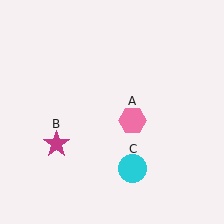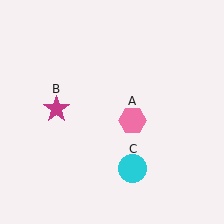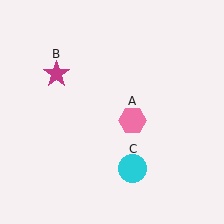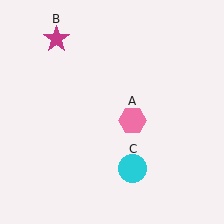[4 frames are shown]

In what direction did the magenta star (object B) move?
The magenta star (object B) moved up.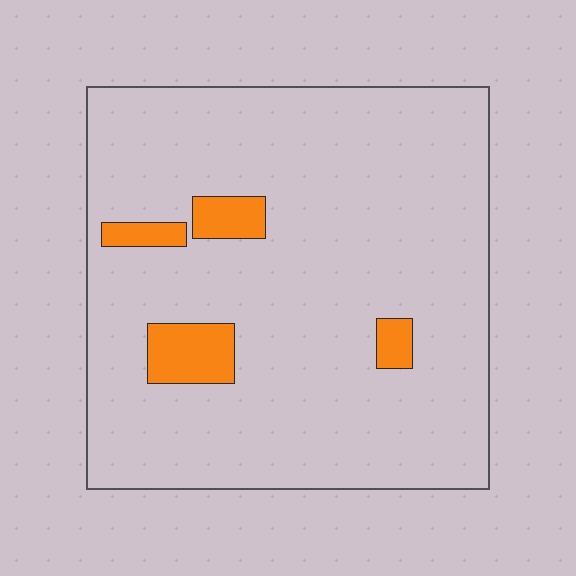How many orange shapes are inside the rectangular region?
4.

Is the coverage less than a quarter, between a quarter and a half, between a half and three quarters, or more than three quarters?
Less than a quarter.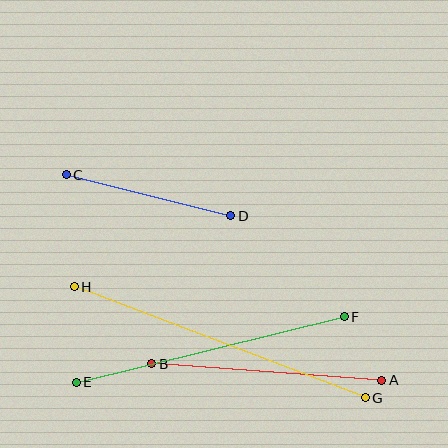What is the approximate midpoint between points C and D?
The midpoint is at approximately (149, 195) pixels.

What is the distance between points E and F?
The distance is approximately 276 pixels.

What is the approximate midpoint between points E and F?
The midpoint is at approximately (210, 350) pixels.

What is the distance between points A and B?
The distance is approximately 231 pixels.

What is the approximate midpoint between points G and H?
The midpoint is at approximately (220, 342) pixels.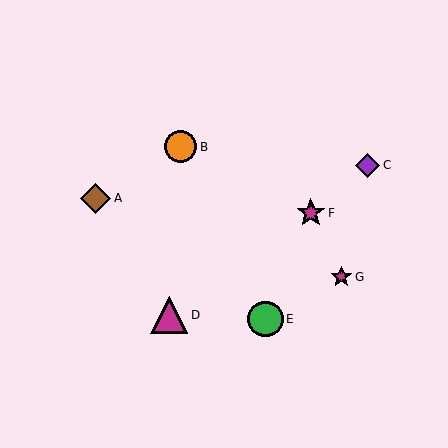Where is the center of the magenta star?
The center of the magenta star is at (311, 213).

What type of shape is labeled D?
Shape D is a magenta triangle.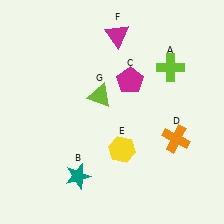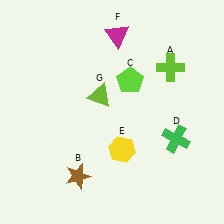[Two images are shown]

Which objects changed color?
B changed from teal to brown. C changed from magenta to lime. D changed from orange to green.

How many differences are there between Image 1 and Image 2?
There are 3 differences between the two images.